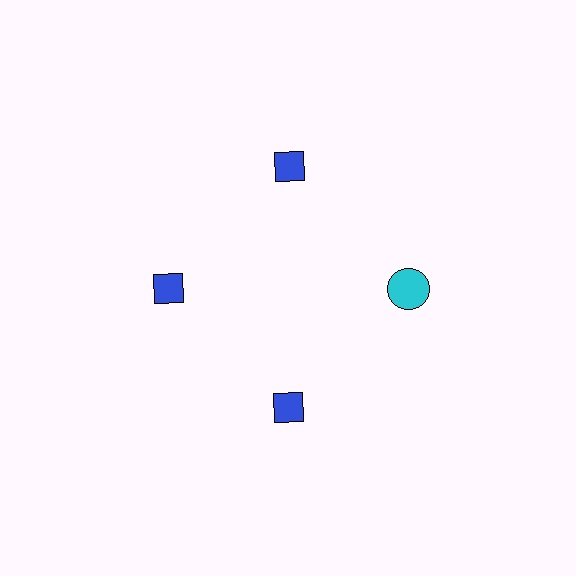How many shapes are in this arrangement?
There are 4 shapes arranged in a ring pattern.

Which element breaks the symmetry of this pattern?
The cyan circle at roughly the 3 o'clock position breaks the symmetry. All other shapes are blue diamonds.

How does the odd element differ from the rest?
It differs in both color (cyan instead of blue) and shape (circle instead of diamond).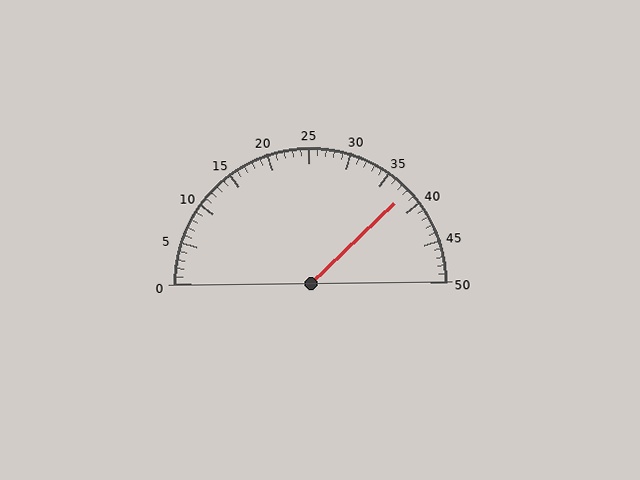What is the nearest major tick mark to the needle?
The nearest major tick mark is 40.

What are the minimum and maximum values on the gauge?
The gauge ranges from 0 to 50.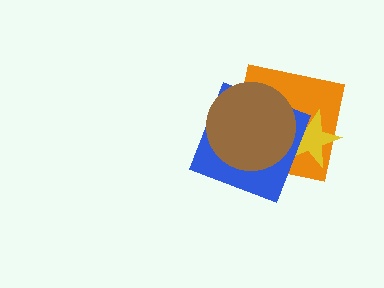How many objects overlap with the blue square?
3 objects overlap with the blue square.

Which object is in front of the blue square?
The brown circle is in front of the blue square.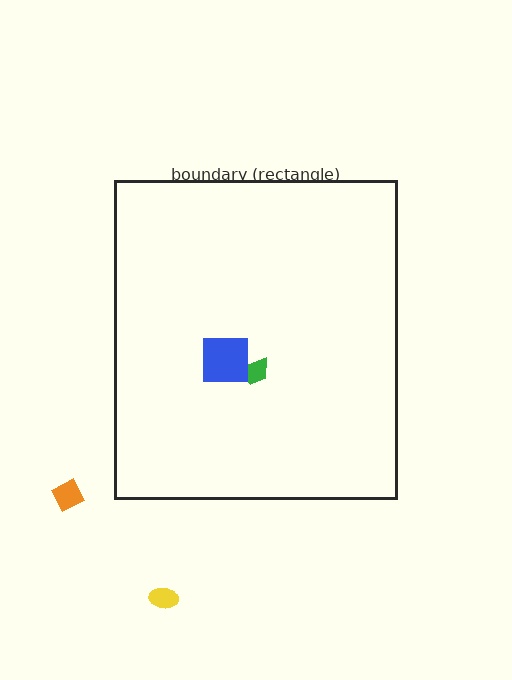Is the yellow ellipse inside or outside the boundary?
Outside.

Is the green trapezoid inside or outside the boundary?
Inside.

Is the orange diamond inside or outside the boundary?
Outside.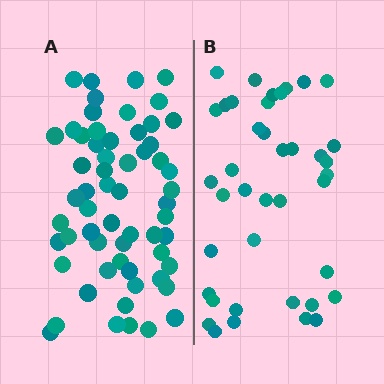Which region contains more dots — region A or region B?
Region A (the left region) has more dots.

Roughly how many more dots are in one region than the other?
Region A has approximately 20 more dots than region B.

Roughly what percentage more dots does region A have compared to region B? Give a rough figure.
About 50% more.